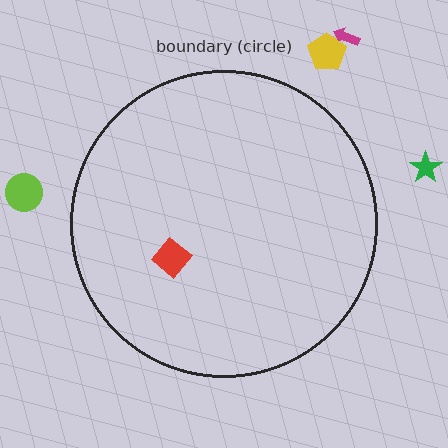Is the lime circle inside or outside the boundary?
Outside.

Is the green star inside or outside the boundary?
Outside.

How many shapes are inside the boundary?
1 inside, 4 outside.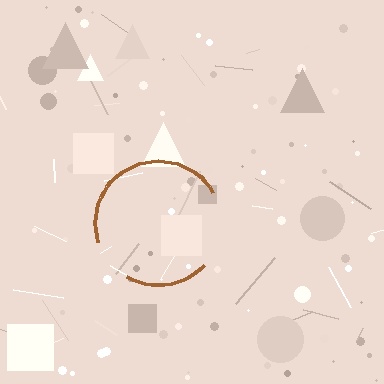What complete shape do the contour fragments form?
The contour fragments form a circle.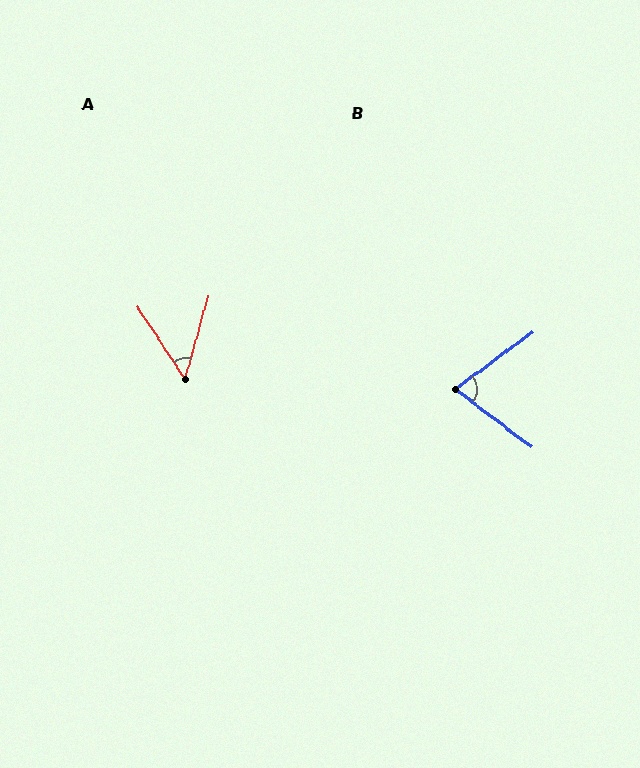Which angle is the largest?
B, at approximately 73 degrees.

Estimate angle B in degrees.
Approximately 73 degrees.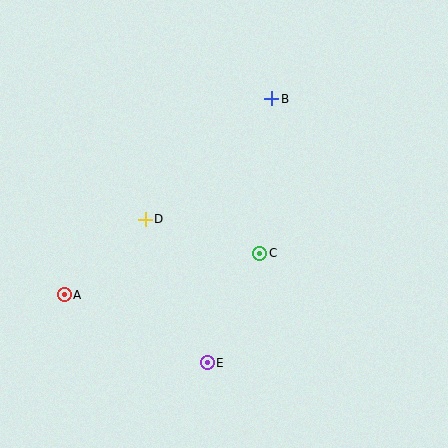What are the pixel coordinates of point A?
Point A is at (64, 295).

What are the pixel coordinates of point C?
Point C is at (260, 253).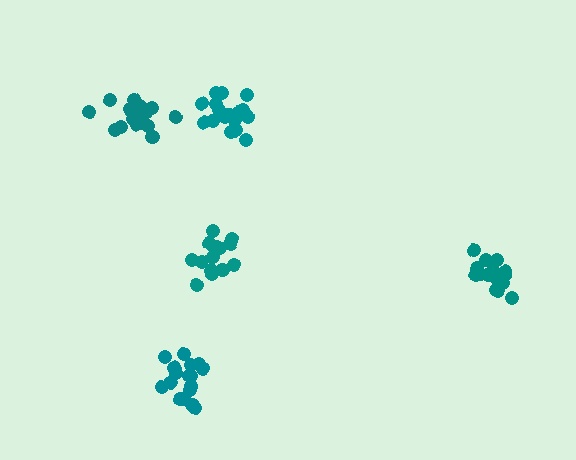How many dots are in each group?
Group 1: 15 dots, Group 2: 18 dots, Group 3: 19 dots, Group 4: 18 dots, Group 5: 17 dots (87 total).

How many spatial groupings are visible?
There are 5 spatial groupings.